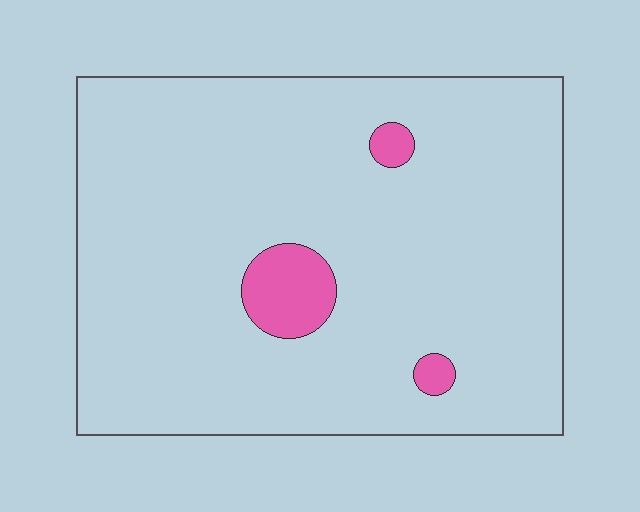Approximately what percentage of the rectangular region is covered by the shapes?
Approximately 5%.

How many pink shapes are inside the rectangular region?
3.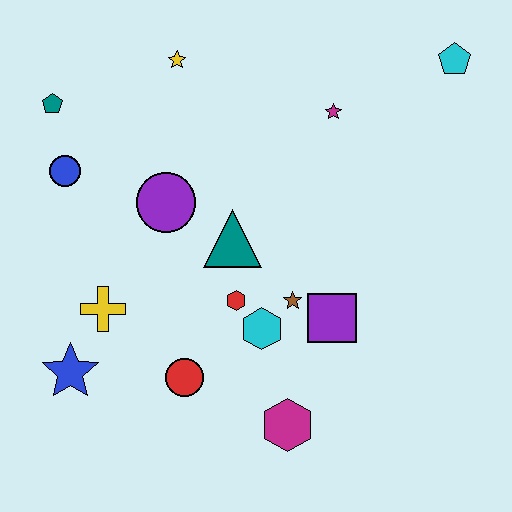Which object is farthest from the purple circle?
The cyan pentagon is farthest from the purple circle.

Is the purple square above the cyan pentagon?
No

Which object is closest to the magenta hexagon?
The cyan hexagon is closest to the magenta hexagon.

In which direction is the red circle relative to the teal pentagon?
The red circle is below the teal pentagon.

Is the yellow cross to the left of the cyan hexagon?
Yes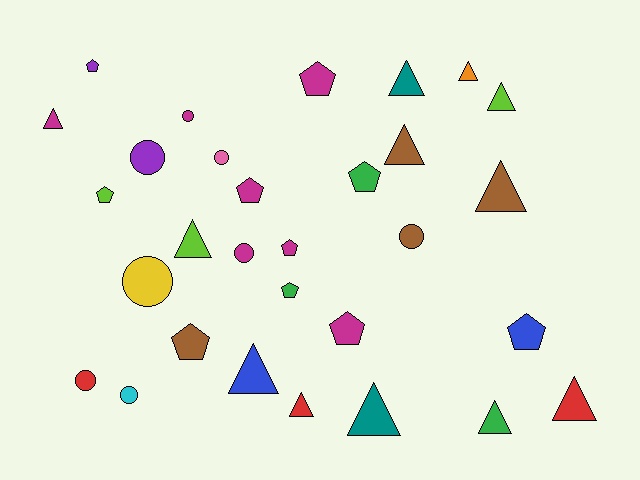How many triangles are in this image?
There are 12 triangles.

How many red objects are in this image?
There are 3 red objects.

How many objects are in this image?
There are 30 objects.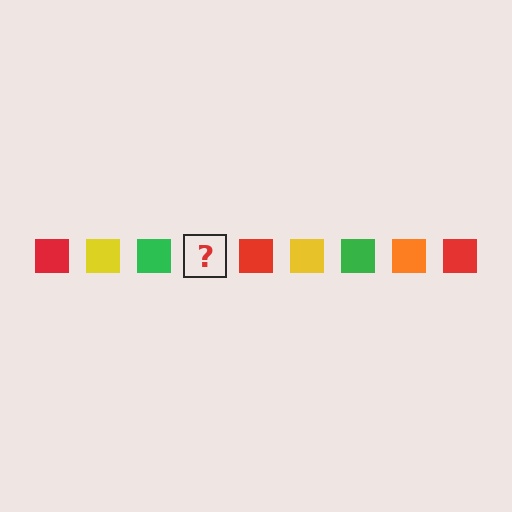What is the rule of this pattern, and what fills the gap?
The rule is that the pattern cycles through red, yellow, green, orange squares. The gap should be filled with an orange square.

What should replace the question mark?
The question mark should be replaced with an orange square.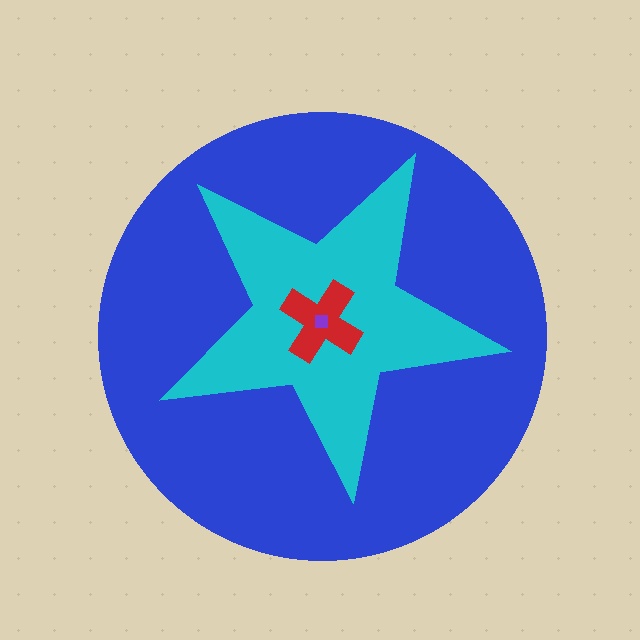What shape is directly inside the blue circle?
The cyan star.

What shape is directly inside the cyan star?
The red cross.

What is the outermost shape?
The blue circle.